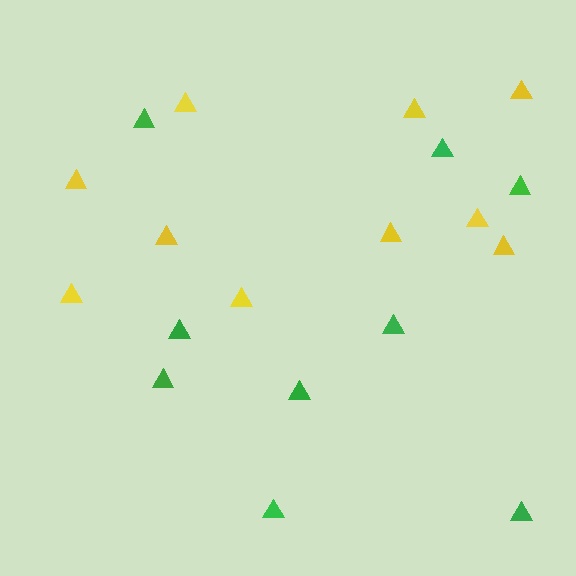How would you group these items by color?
There are 2 groups: one group of green triangles (9) and one group of yellow triangles (10).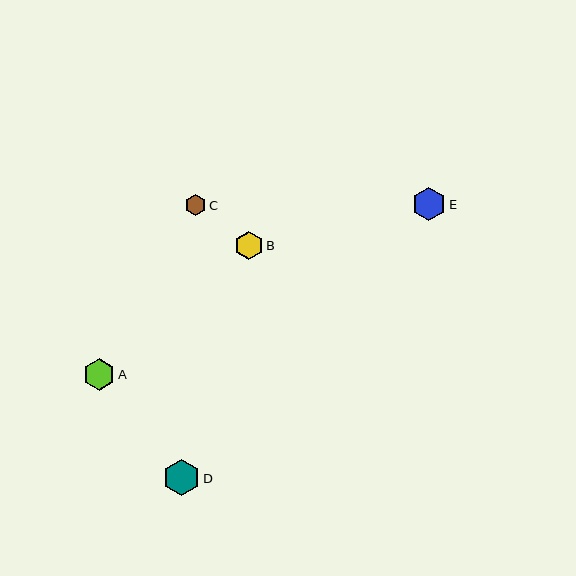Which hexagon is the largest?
Hexagon D is the largest with a size of approximately 37 pixels.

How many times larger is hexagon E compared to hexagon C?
Hexagon E is approximately 1.6 times the size of hexagon C.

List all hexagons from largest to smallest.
From largest to smallest: D, E, A, B, C.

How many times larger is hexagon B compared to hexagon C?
Hexagon B is approximately 1.4 times the size of hexagon C.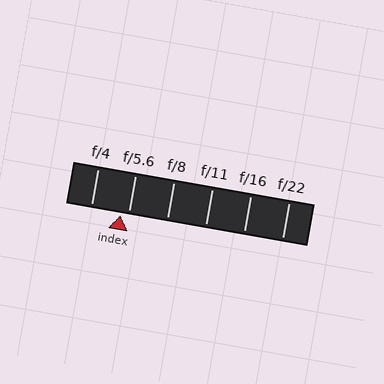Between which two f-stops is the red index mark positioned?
The index mark is between f/4 and f/5.6.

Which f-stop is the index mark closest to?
The index mark is closest to f/5.6.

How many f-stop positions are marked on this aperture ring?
There are 6 f-stop positions marked.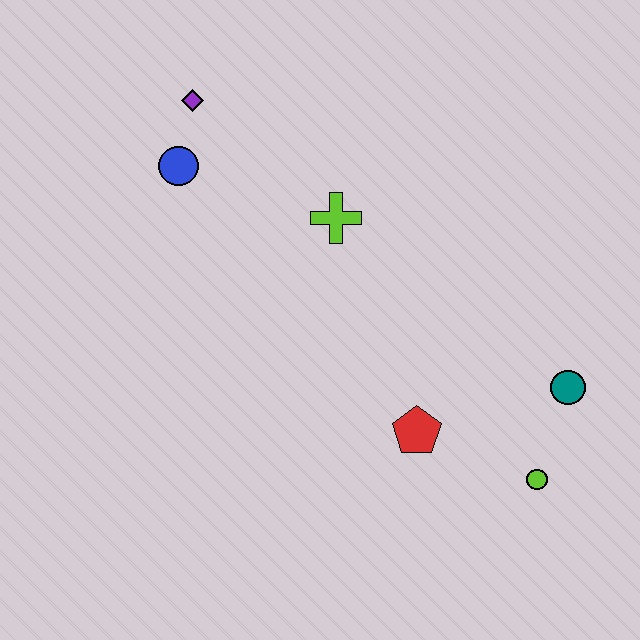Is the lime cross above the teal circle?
Yes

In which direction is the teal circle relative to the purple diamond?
The teal circle is to the right of the purple diamond.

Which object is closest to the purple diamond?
The blue circle is closest to the purple diamond.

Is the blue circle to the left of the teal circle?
Yes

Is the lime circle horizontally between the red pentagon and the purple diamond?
No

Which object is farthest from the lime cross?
The lime circle is farthest from the lime cross.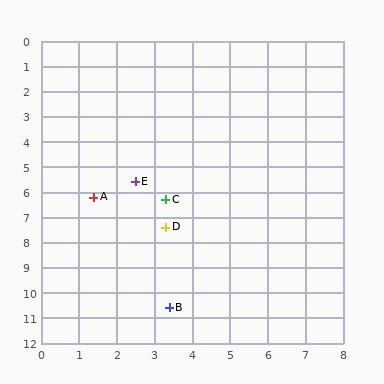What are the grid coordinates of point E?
Point E is at approximately (2.5, 5.6).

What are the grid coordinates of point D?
Point D is at approximately (3.3, 7.4).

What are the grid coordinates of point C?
Point C is at approximately (3.3, 6.3).